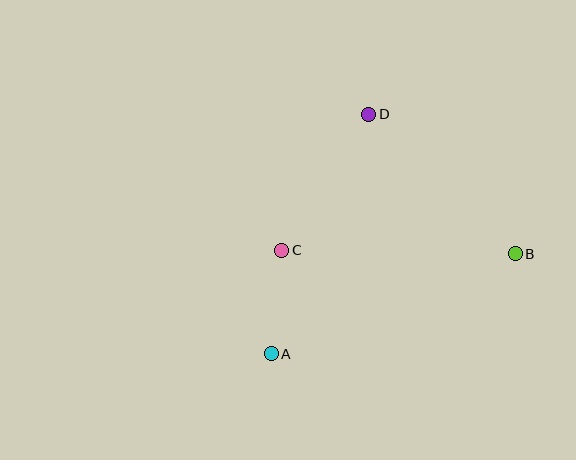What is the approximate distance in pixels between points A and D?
The distance between A and D is approximately 259 pixels.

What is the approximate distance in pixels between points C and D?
The distance between C and D is approximately 161 pixels.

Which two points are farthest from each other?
Points A and B are farthest from each other.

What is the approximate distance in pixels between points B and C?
The distance between B and C is approximately 233 pixels.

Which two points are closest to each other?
Points A and C are closest to each other.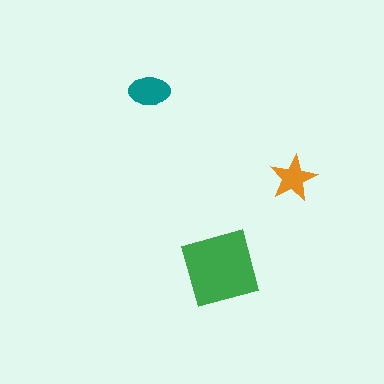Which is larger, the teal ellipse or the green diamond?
The green diamond.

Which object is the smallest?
The orange star.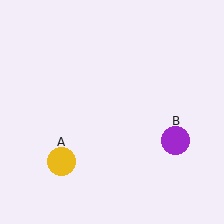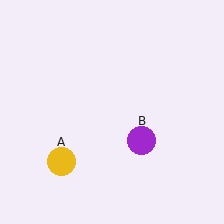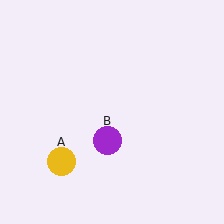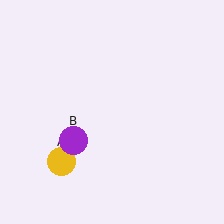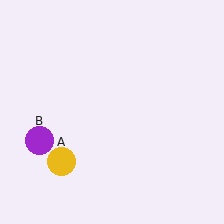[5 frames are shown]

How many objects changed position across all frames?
1 object changed position: purple circle (object B).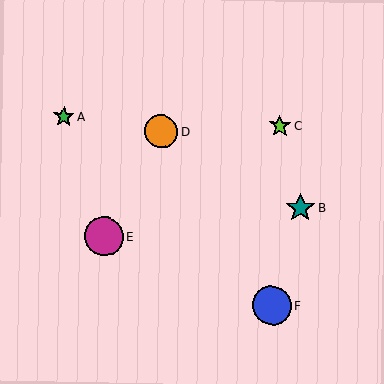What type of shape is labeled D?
Shape D is an orange circle.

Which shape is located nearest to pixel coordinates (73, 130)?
The green star (labeled A) at (64, 117) is nearest to that location.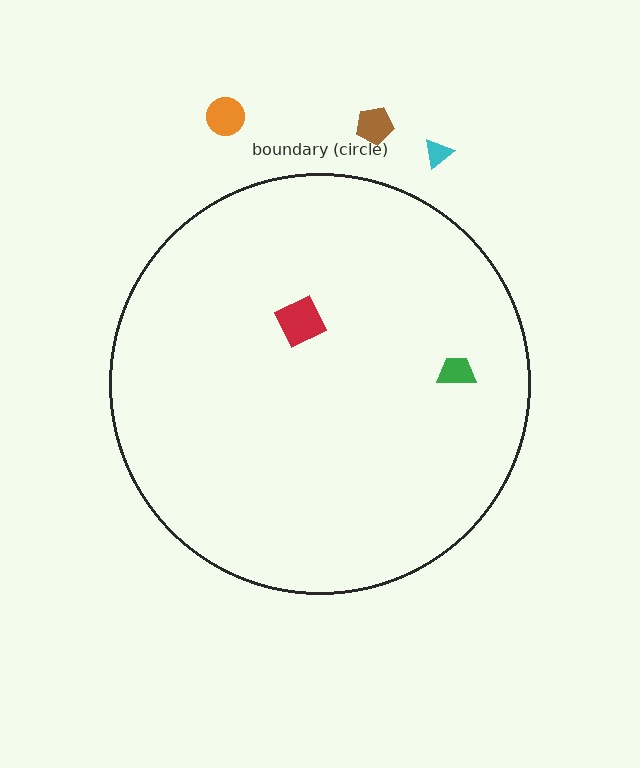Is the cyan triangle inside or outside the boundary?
Outside.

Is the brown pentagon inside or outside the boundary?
Outside.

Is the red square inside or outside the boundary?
Inside.